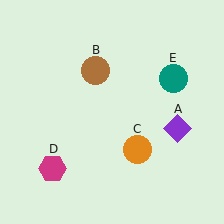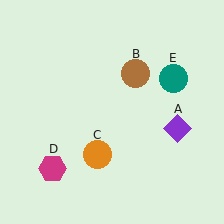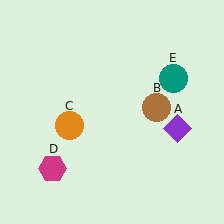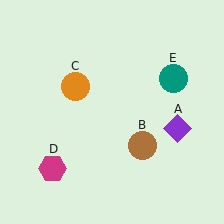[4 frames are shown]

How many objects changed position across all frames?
2 objects changed position: brown circle (object B), orange circle (object C).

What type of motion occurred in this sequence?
The brown circle (object B), orange circle (object C) rotated clockwise around the center of the scene.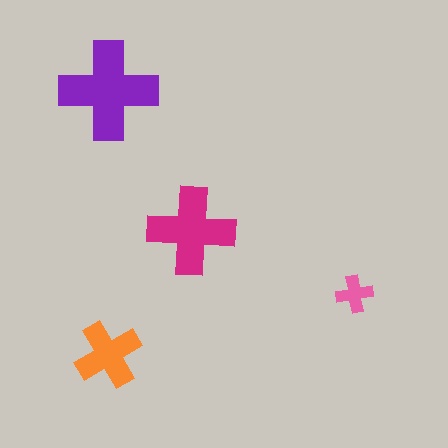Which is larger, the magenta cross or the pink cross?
The magenta one.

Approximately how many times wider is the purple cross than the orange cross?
About 1.5 times wider.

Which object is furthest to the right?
The pink cross is rightmost.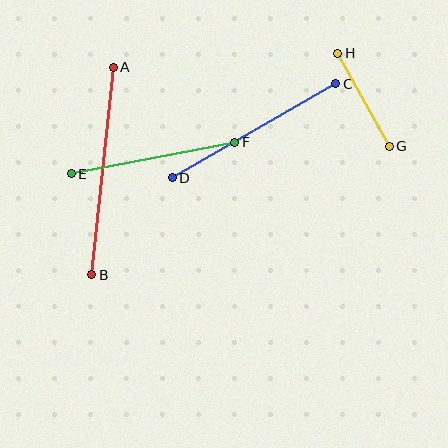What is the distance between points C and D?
The distance is approximately 189 pixels.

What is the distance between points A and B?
The distance is approximately 209 pixels.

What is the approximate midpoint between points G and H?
The midpoint is at approximately (363, 100) pixels.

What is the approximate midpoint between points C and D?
The midpoint is at approximately (254, 131) pixels.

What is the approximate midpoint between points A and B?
The midpoint is at approximately (102, 171) pixels.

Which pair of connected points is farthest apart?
Points A and B are farthest apart.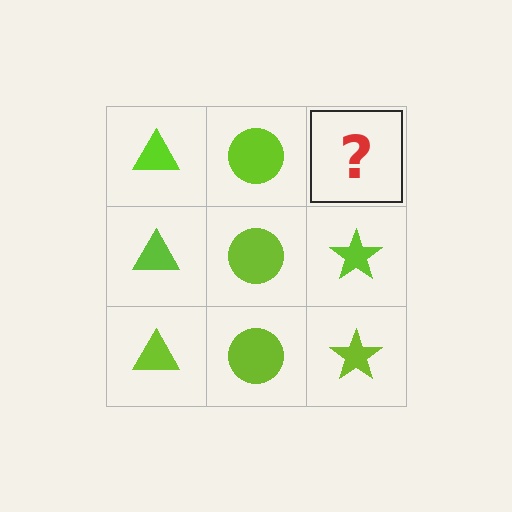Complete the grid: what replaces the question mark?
The question mark should be replaced with a lime star.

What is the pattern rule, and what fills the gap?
The rule is that each column has a consistent shape. The gap should be filled with a lime star.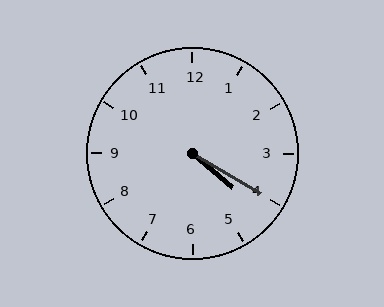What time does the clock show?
4:20.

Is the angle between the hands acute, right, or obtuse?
It is acute.